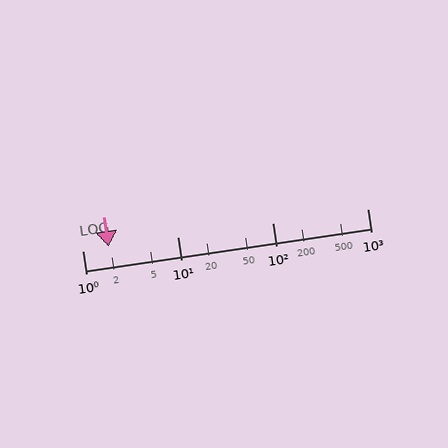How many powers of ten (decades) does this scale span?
The scale spans 3 decades, from 1 to 1000.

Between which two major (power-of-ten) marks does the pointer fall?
The pointer is between 1 and 10.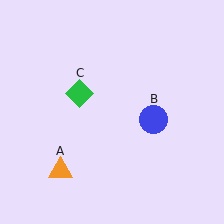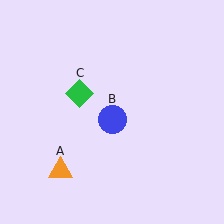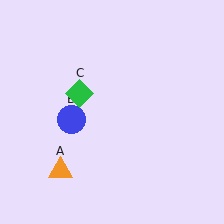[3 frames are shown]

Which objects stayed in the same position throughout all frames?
Orange triangle (object A) and green diamond (object C) remained stationary.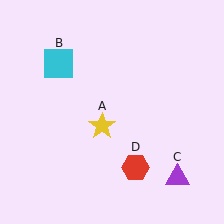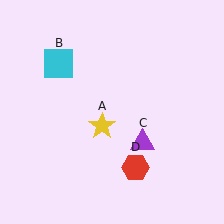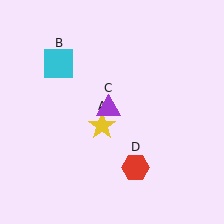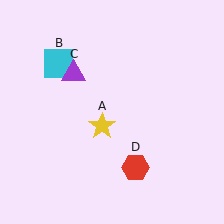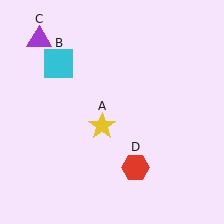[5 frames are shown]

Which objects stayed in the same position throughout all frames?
Yellow star (object A) and cyan square (object B) and red hexagon (object D) remained stationary.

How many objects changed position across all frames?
1 object changed position: purple triangle (object C).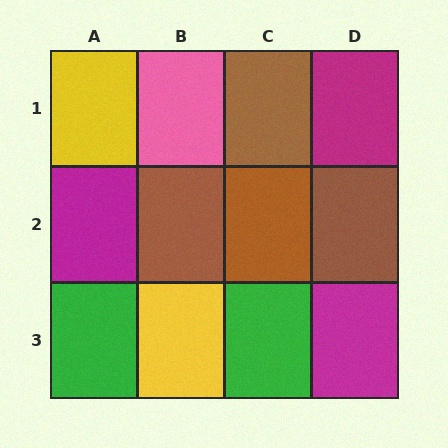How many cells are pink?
1 cell is pink.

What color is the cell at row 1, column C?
Brown.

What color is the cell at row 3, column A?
Green.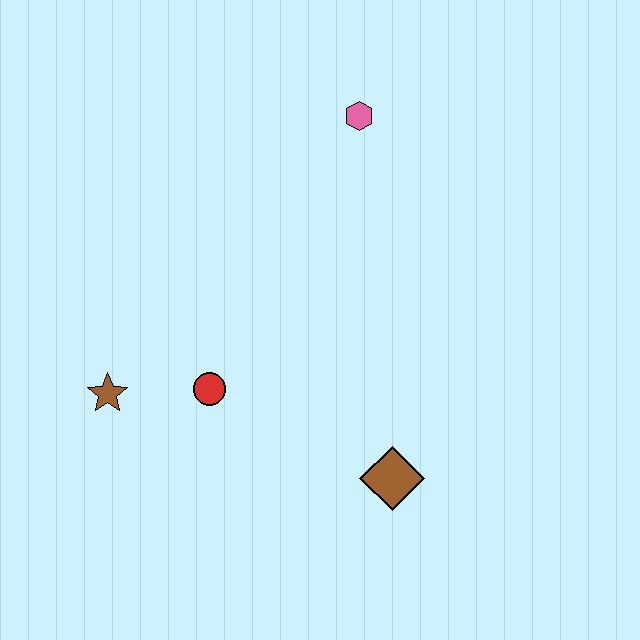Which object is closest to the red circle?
The brown star is closest to the red circle.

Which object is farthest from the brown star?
The pink hexagon is farthest from the brown star.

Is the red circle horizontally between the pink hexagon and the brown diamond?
No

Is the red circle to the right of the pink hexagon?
No